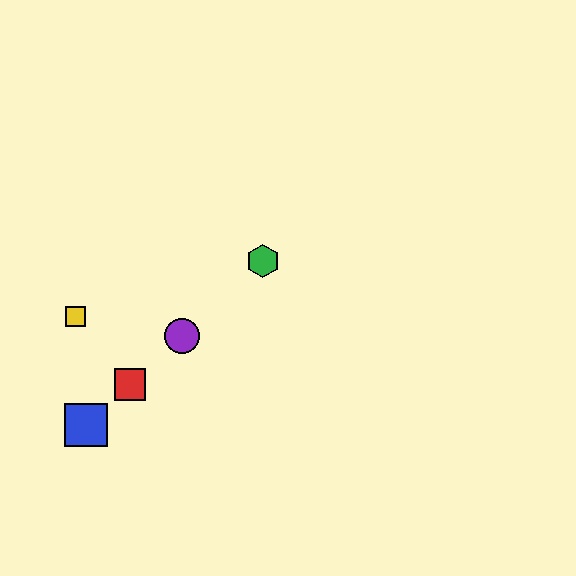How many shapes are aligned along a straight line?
4 shapes (the red square, the blue square, the green hexagon, the purple circle) are aligned along a straight line.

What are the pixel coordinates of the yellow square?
The yellow square is at (76, 316).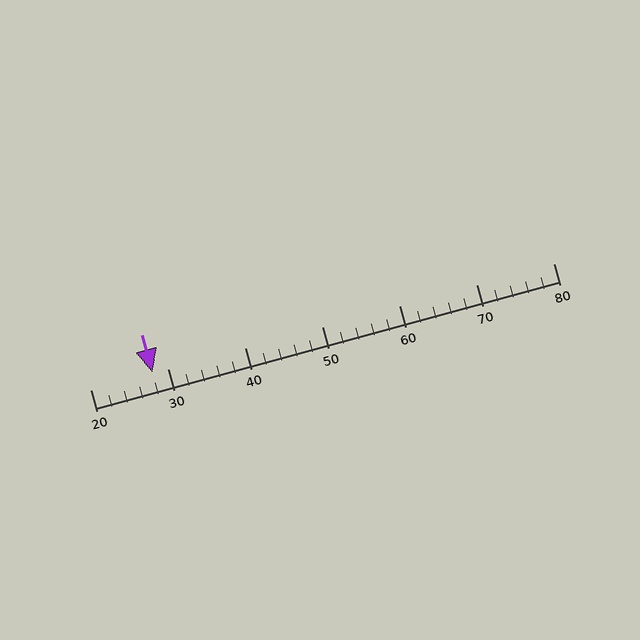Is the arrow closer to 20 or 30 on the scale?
The arrow is closer to 30.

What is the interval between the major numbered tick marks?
The major tick marks are spaced 10 units apart.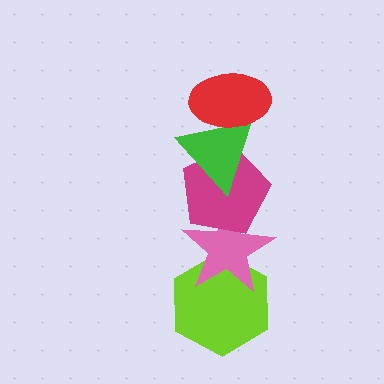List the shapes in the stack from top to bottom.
From top to bottom: the red ellipse, the green triangle, the magenta pentagon, the pink star, the lime hexagon.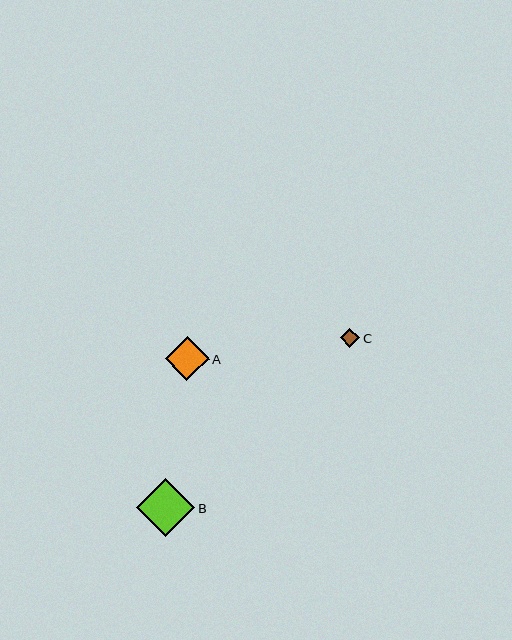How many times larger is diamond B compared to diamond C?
Diamond B is approximately 3.0 times the size of diamond C.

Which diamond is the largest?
Diamond B is the largest with a size of approximately 58 pixels.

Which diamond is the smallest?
Diamond C is the smallest with a size of approximately 19 pixels.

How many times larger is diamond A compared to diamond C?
Diamond A is approximately 2.3 times the size of diamond C.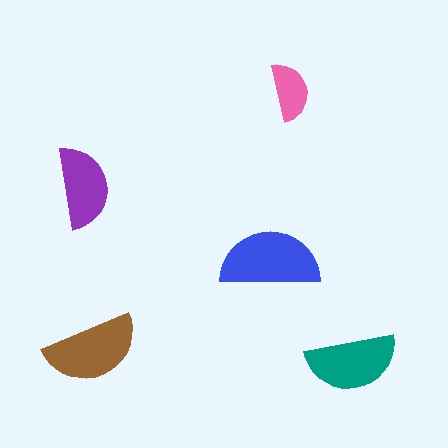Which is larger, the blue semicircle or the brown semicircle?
The blue one.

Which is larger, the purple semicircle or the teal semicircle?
The teal one.